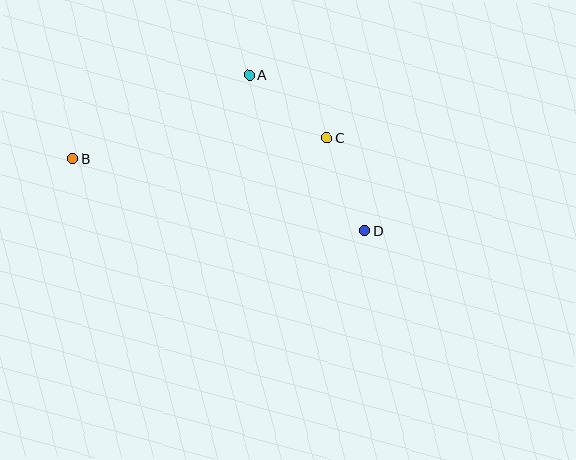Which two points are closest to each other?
Points A and C are closest to each other.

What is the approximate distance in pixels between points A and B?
The distance between A and B is approximately 195 pixels.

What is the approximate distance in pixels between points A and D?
The distance between A and D is approximately 194 pixels.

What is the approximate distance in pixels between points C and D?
The distance between C and D is approximately 100 pixels.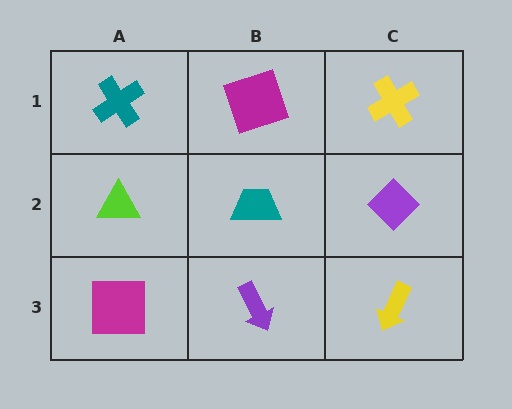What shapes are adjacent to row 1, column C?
A purple diamond (row 2, column C), a magenta square (row 1, column B).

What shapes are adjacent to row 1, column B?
A teal trapezoid (row 2, column B), a teal cross (row 1, column A), a yellow cross (row 1, column C).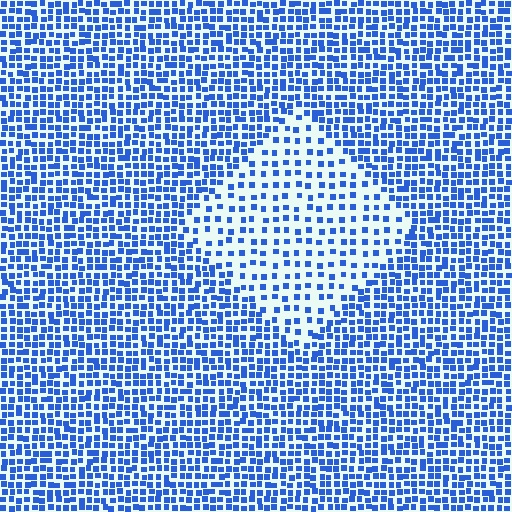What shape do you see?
I see a diamond.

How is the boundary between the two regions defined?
The boundary is defined by a change in element density (approximately 2.1x ratio). All elements are the same color, size, and shape.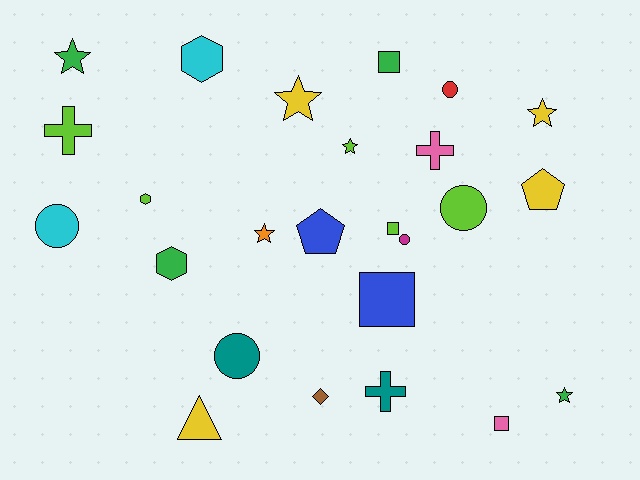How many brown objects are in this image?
There is 1 brown object.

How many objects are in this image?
There are 25 objects.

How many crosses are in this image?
There are 3 crosses.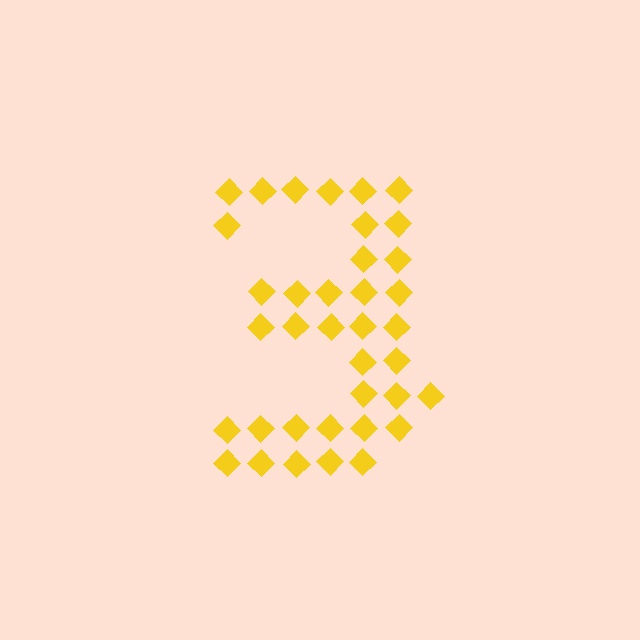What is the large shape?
The large shape is the digit 3.